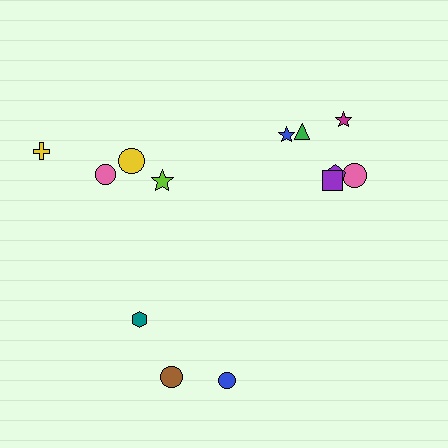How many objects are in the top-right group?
There are 6 objects.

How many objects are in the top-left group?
There are 4 objects.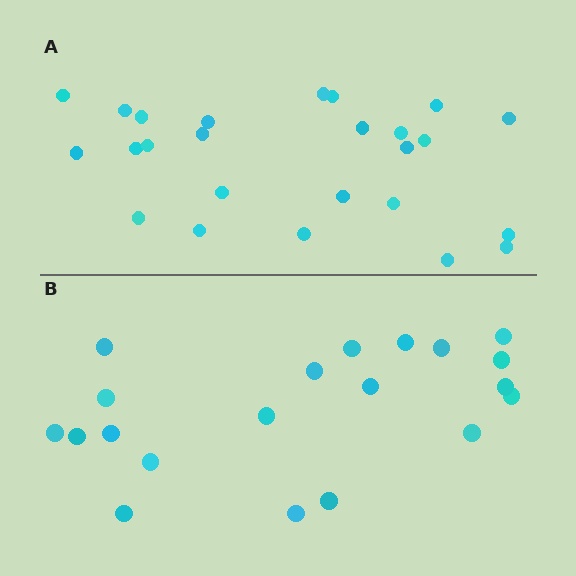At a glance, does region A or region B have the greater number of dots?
Region A (the top region) has more dots.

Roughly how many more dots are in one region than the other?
Region A has about 5 more dots than region B.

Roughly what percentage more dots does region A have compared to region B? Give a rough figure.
About 25% more.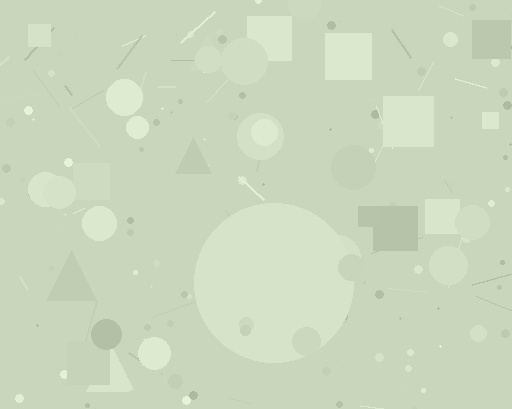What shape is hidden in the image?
A circle is hidden in the image.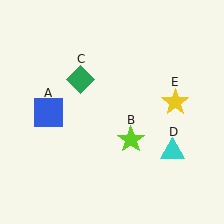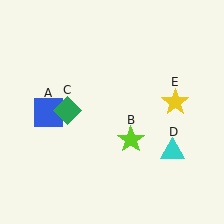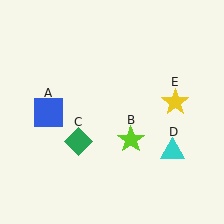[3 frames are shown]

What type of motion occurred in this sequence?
The green diamond (object C) rotated counterclockwise around the center of the scene.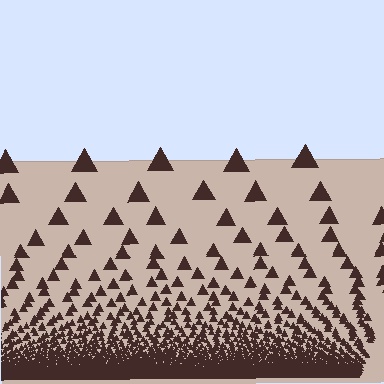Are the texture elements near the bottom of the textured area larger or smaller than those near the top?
Smaller. The gradient is inverted — elements near the bottom are smaller and denser.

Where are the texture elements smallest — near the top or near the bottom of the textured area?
Near the bottom.